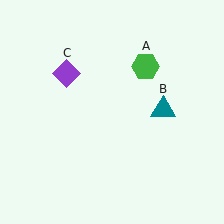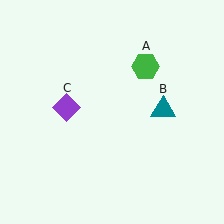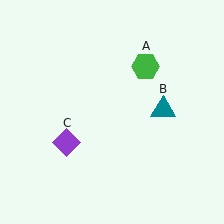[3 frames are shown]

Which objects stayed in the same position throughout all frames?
Green hexagon (object A) and teal triangle (object B) remained stationary.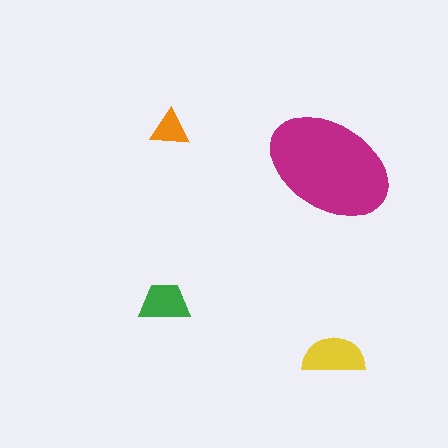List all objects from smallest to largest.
The orange triangle, the green trapezoid, the yellow semicircle, the magenta ellipse.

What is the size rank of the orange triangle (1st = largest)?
4th.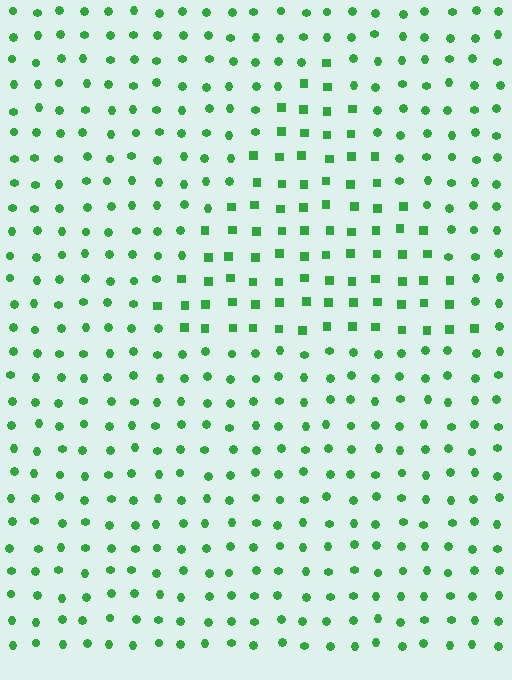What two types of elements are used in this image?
The image uses squares inside the triangle region and circles outside it.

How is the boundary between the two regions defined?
The boundary is defined by a change in element shape: squares inside vs. circles outside. All elements share the same color and spacing.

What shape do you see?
I see a triangle.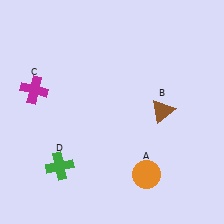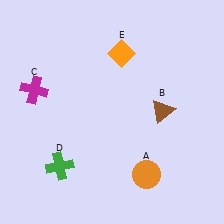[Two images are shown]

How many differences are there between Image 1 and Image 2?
There is 1 difference between the two images.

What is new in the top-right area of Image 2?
An orange diamond (E) was added in the top-right area of Image 2.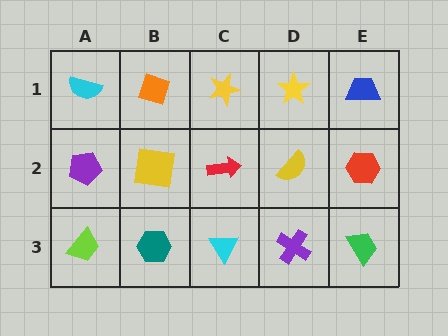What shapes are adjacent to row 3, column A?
A purple pentagon (row 2, column A), a teal hexagon (row 3, column B).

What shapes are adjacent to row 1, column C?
A red arrow (row 2, column C), an orange diamond (row 1, column B), a yellow star (row 1, column D).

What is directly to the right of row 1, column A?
An orange diamond.